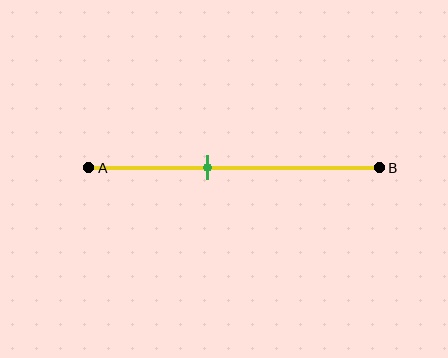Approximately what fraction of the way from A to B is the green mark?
The green mark is approximately 40% of the way from A to B.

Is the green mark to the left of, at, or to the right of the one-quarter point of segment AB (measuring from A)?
The green mark is to the right of the one-quarter point of segment AB.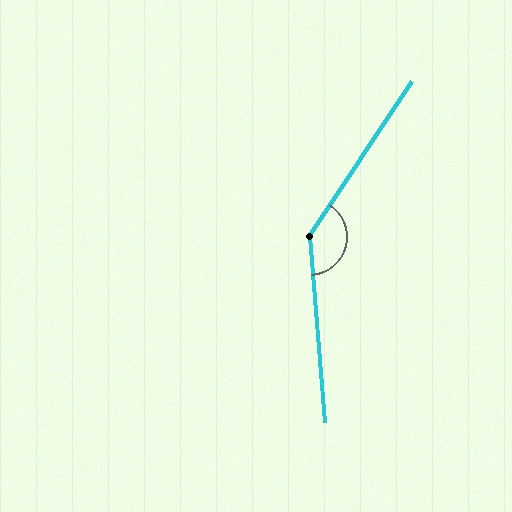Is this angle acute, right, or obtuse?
It is obtuse.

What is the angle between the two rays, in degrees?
Approximately 142 degrees.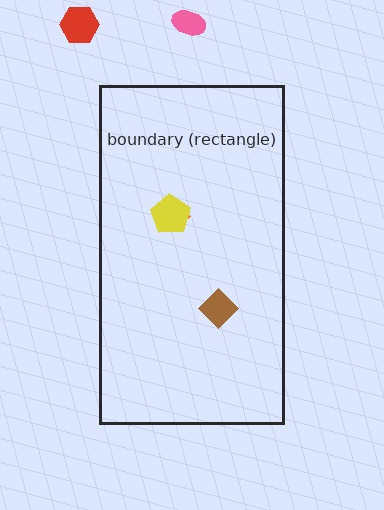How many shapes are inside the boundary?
3 inside, 2 outside.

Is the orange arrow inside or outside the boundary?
Inside.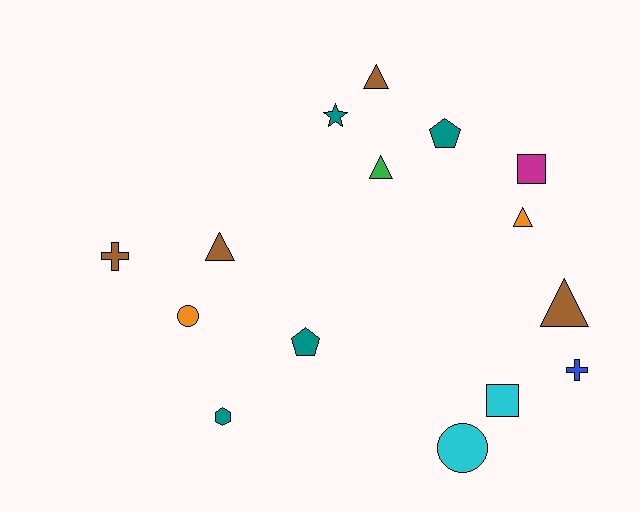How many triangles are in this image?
There are 5 triangles.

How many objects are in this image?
There are 15 objects.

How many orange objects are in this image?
There are 2 orange objects.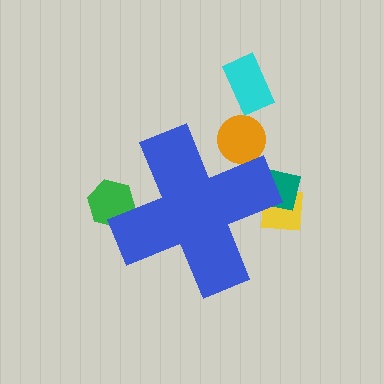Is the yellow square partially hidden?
Yes, the yellow square is partially hidden behind the blue cross.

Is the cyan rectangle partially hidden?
No, the cyan rectangle is fully visible.